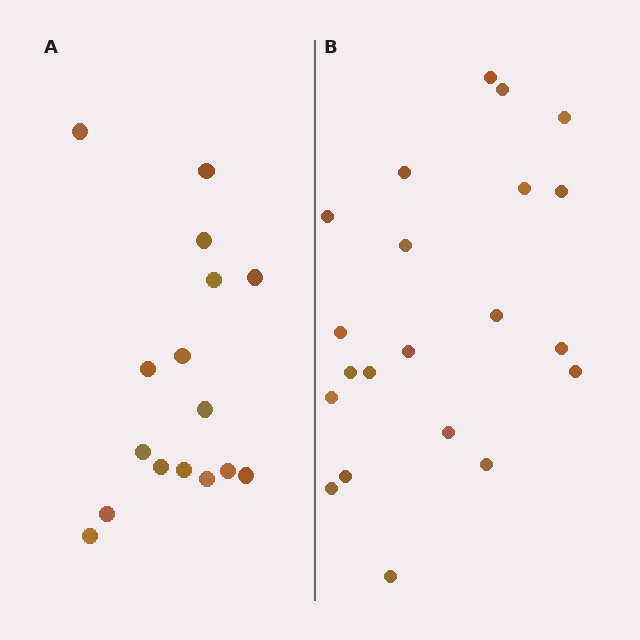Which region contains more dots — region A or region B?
Region B (the right region) has more dots.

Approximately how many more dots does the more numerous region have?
Region B has about 5 more dots than region A.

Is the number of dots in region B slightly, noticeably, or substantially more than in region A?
Region B has noticeably more, but not dramatically so. The ratio is roughly 1.3 to 1.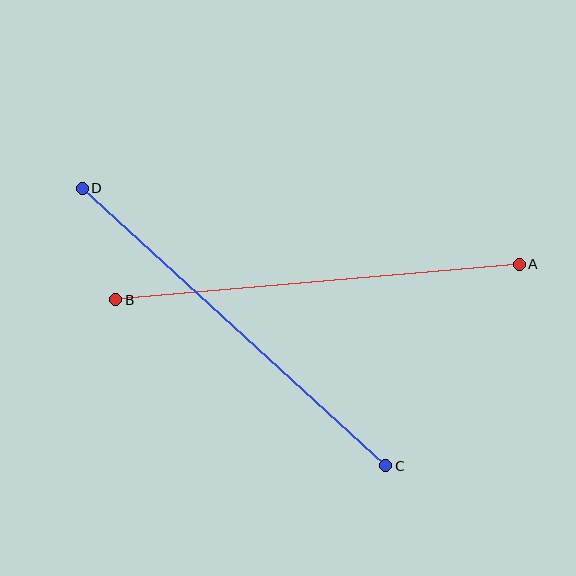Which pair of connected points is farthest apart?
Points C and D are farthest apart.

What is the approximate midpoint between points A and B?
The midpoint is at approximately (318, 282) pixels.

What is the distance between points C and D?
The distance is approximately 411 pixels.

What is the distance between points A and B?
The distance is approximately 405 pixels.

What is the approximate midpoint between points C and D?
The midpoint is at approximately (234, 327) pixels.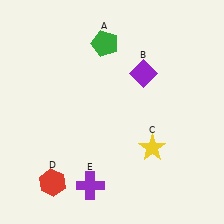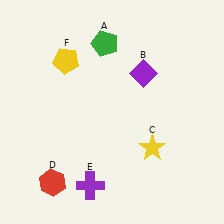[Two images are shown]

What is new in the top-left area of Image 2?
A yellow pentagon (F) was added in the top-left area of Image 2.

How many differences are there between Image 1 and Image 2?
There is 1 difference between the two images.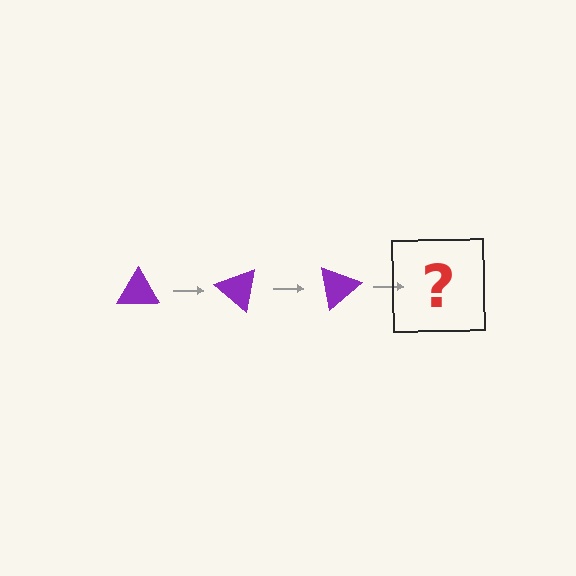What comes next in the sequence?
The next element should be a purple triangle rotated 120 degrees.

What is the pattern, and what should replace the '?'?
The pattern is that the triangle rotates 40 degrees each step. The '?' should be a purple triangle rotated 120 degrees.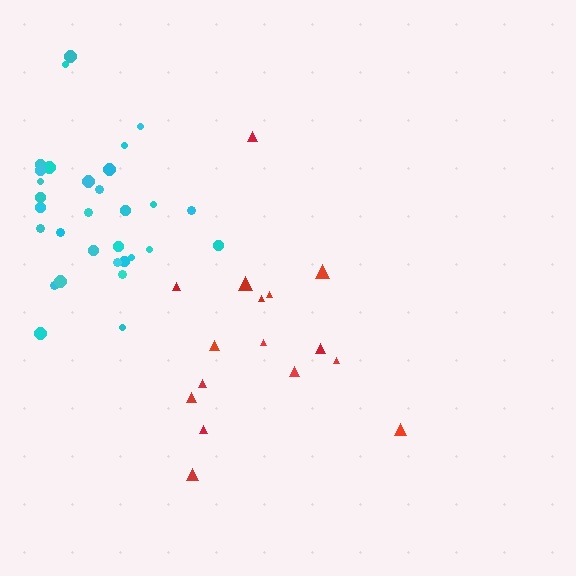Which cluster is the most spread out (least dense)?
Red.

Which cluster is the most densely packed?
Cyan.